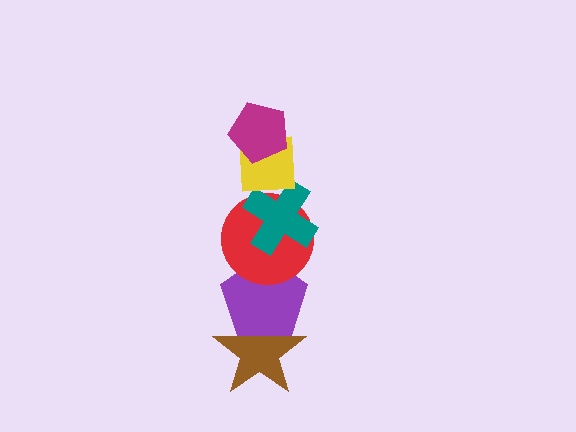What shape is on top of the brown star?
The purple pentagon is on top of the brown star.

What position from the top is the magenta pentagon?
The magenta pentagon is 1st from the top.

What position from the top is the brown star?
The brown star is 6th from the top.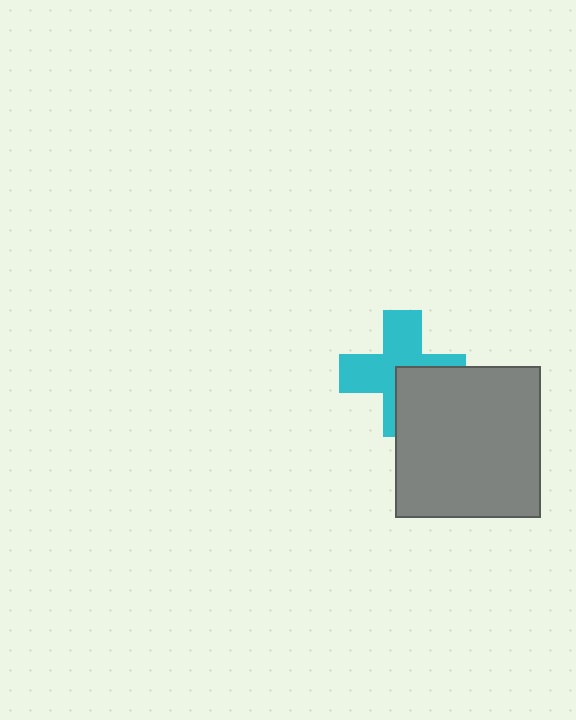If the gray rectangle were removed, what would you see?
You would see the complete cyan cross.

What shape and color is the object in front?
The object in front is a gray rectangle.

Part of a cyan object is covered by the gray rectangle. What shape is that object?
It is a cross.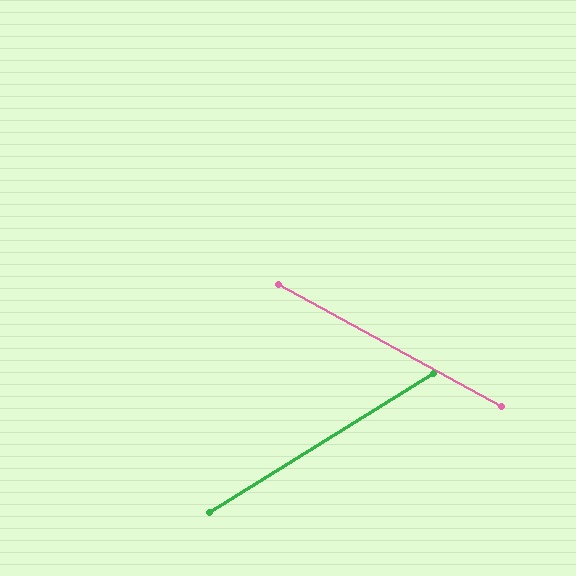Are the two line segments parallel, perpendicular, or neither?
Neither parallel nor perpendicular — they differ by about 61°.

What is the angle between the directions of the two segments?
Approximately 61 degrees.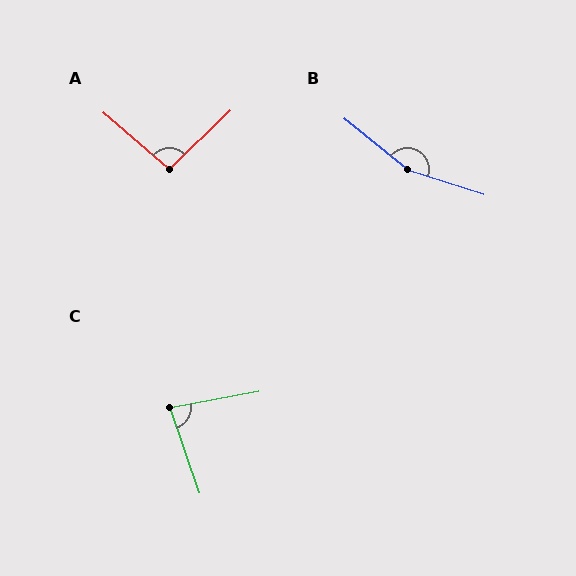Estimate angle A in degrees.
Approximately 95 degrees.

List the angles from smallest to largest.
C (81°), A (95°), B (158°).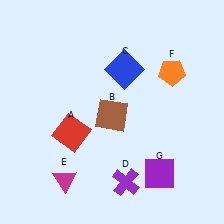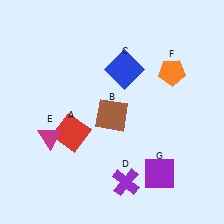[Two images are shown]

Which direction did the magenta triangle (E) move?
The magenta triangle (E) moved up.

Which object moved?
The magenta triangle (E) moved up.